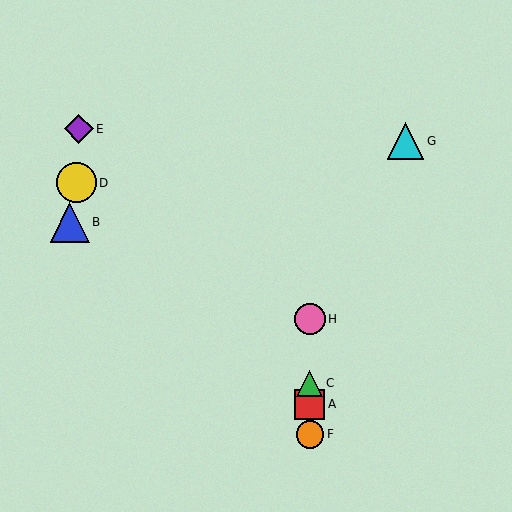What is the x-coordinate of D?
Object D is at x≈76.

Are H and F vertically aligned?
Yes, both are at x≈310.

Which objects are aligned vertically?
Objects A, C, F, H are aligned vertically.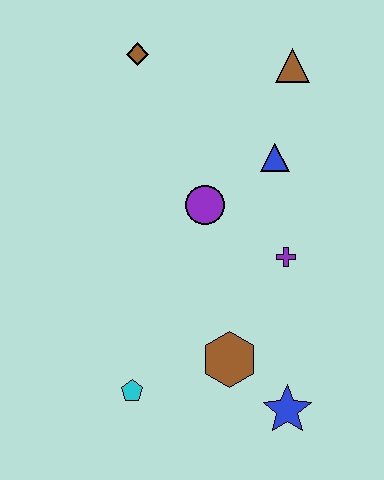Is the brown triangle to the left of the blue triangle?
No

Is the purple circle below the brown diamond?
Yes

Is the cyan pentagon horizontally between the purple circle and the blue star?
No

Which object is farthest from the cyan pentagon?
The brown triangle is farthest from the cyan pentagon.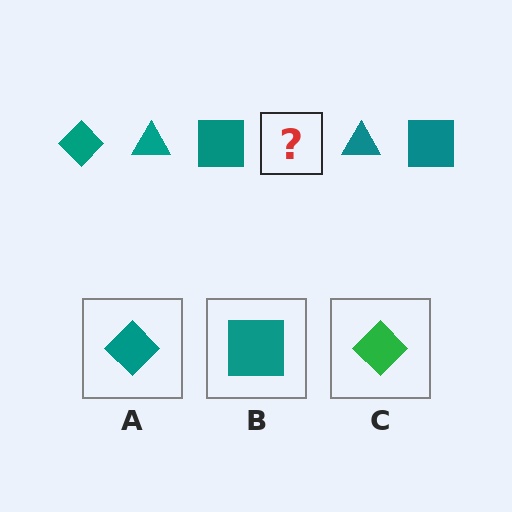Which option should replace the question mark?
Option A.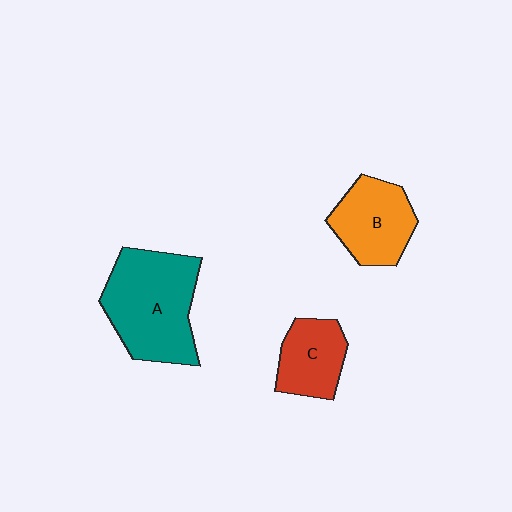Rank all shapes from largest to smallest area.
From largest to smallest: A (teal), B (orange), C (red).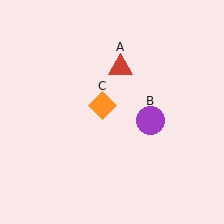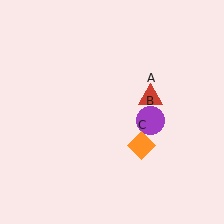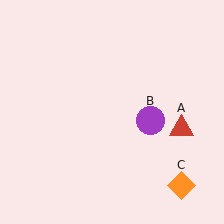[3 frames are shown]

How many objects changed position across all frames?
2 objects changed position: red triangle (object A), orange diamond (object C).